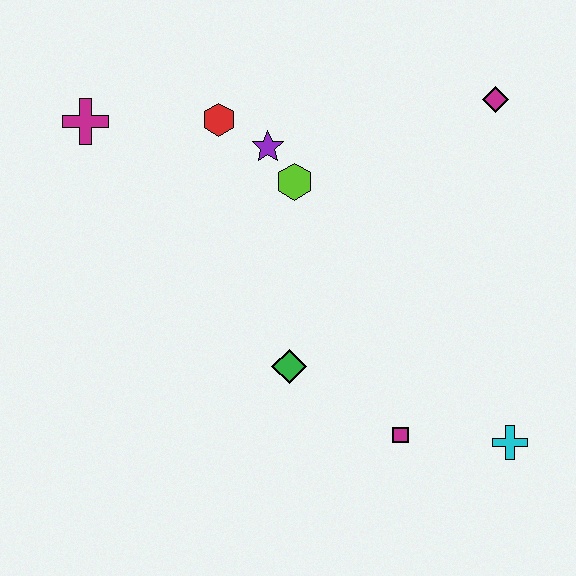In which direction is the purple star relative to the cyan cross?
The purple star is above the cyan cross.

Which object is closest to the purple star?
The lime hexagon is closest to the purple star.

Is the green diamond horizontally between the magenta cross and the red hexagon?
No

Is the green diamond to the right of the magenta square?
No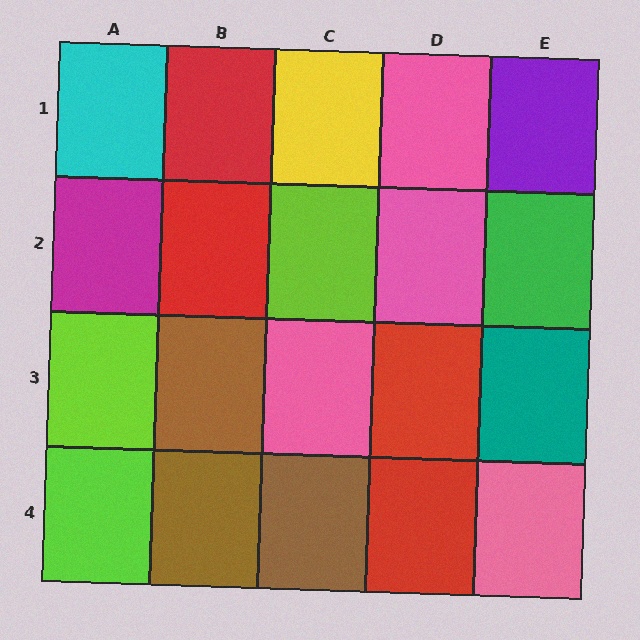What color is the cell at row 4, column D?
Red.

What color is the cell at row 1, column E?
Purple.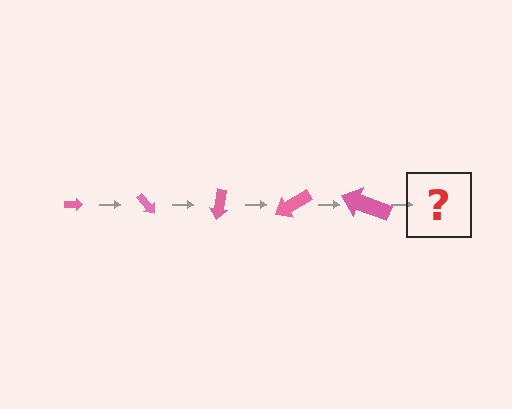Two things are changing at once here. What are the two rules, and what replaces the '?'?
The two rules are that the arrow grows larger each step and it rotates 50 degrees each step. The '?' should be an arrow, larger than the previous one and rotated 250 degrees from the start.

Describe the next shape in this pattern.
It should be an arrow, larger than the previous one and rotated 250 degrees from the start.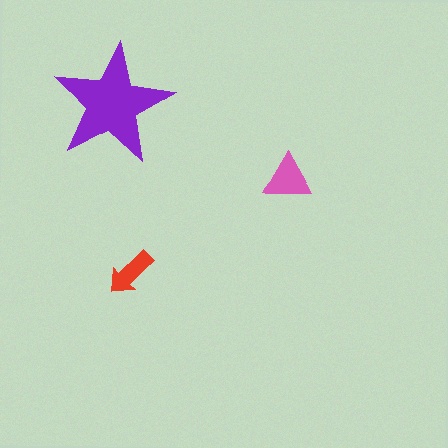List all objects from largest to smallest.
The purple star, the pink triangle, the red arrow.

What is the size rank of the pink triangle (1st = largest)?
2nd.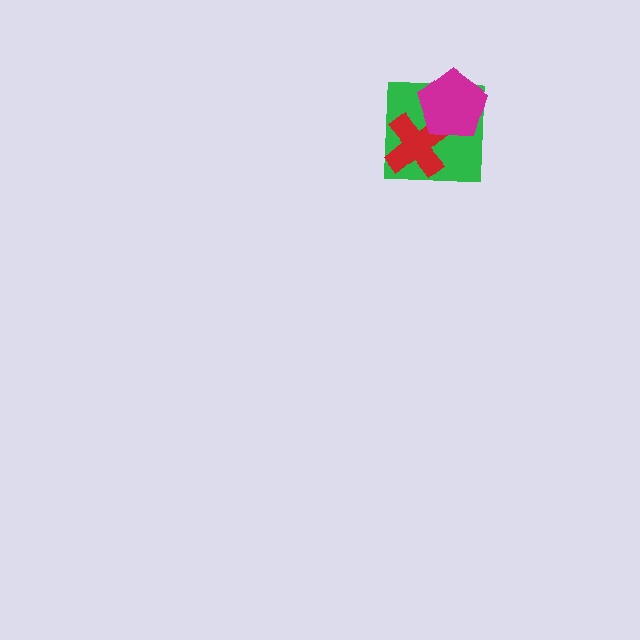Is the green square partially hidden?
Yes, it is partially covered by another shape.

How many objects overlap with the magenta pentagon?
2 objects overlap with the magenta pentagon.